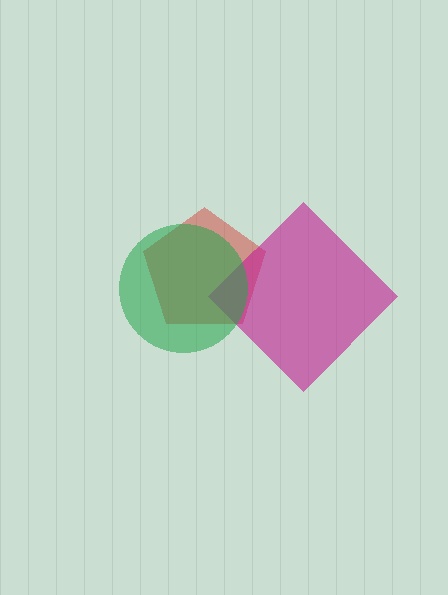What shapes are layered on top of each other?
The layered shapes are: a red pentagon, a magenta diamond, a green circle.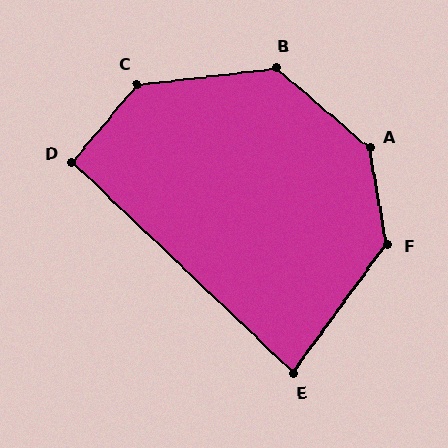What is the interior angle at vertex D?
Approximately 94 degrees (approximately right).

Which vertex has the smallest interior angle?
E, at approximately 83 degrees.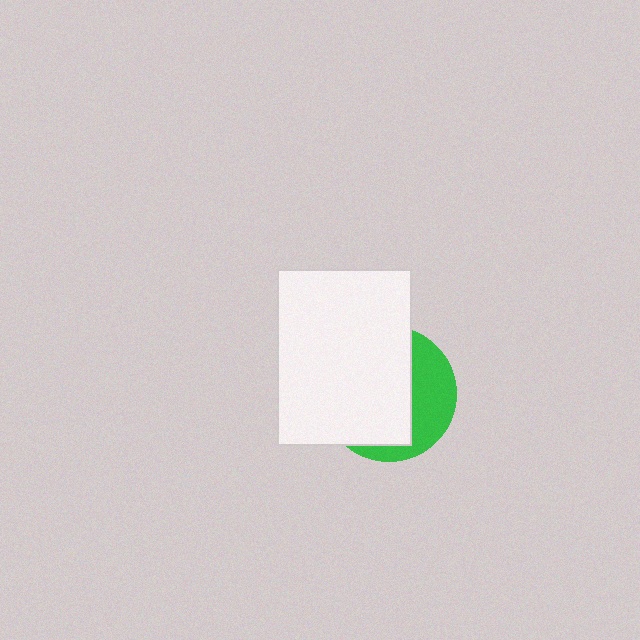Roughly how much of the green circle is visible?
A small part of it is visible (roughly 35%).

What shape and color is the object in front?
The object in front is a white rectangle.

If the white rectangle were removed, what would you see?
You would see the complete green circle.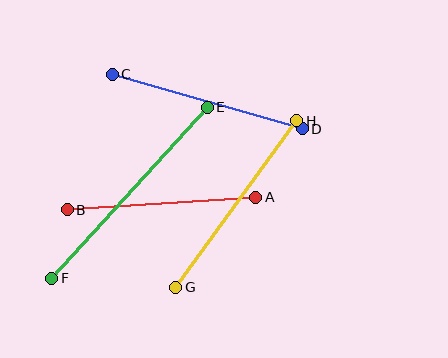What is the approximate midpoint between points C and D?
The midpoint is at approximately (207, 102) pixels.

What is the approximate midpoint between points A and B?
The midpoint is at approximately (161, 204) pixels.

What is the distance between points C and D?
The distance is approximately 198 pixels.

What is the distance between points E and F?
The distance is approximately 231 pixels.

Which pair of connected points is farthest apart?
Points E and F are farthest apart.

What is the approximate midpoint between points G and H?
The midpoint is at approximately (236, 204) pixels.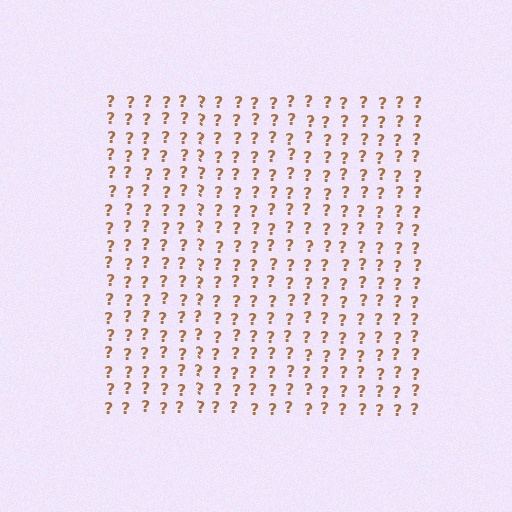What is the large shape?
The large shape is a square.